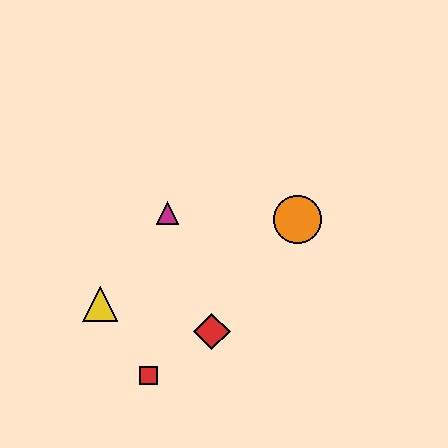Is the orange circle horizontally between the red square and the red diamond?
No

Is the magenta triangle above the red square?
Yes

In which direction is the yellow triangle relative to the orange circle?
The yellow triangle is to the left of the orange circle.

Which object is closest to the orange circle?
The magenta triangle is closest to the orange circle.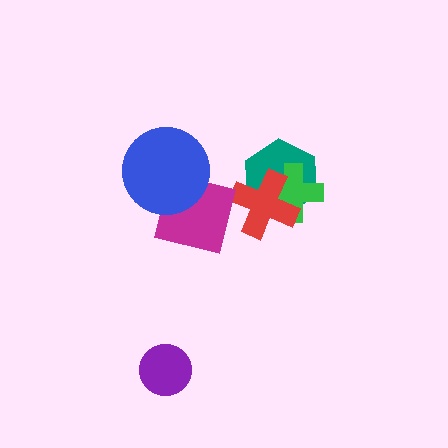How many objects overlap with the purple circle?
0 objects overlap with the purple circle.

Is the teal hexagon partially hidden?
Yes, it is partially covered by another shape.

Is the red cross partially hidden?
Yes, it is partially covered by another shape.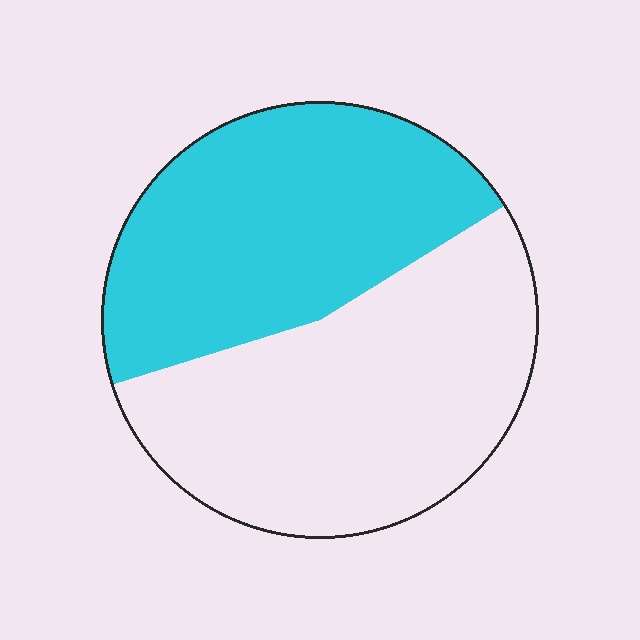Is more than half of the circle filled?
No.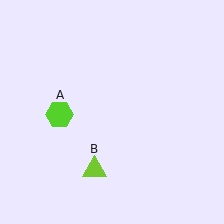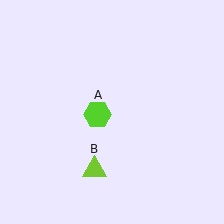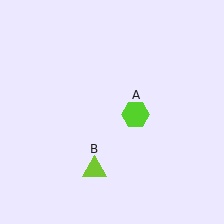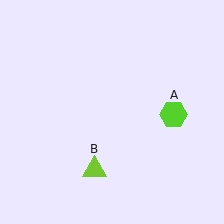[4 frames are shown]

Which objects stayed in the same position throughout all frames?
Lime triangle (object B) remained stationary.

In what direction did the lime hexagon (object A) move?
The lime hexagon (object A) moved right.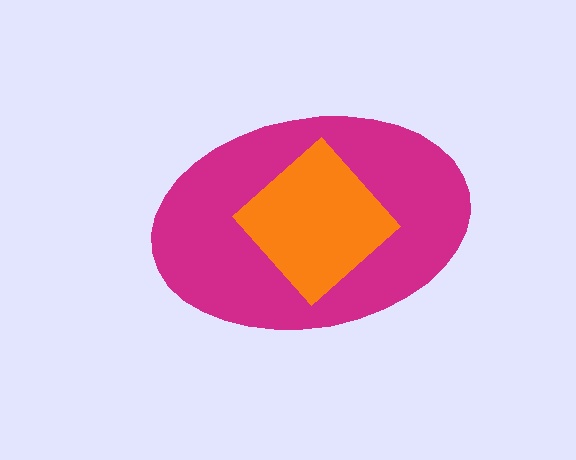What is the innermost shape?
The orange diamond.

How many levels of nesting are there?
2.